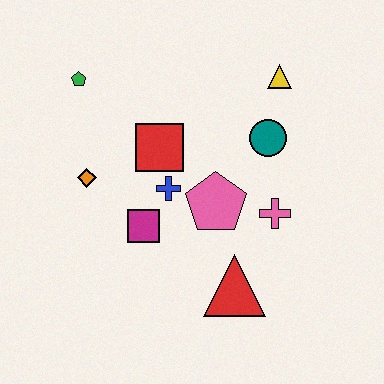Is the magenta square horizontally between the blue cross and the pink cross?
No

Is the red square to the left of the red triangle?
Yes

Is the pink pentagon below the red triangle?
No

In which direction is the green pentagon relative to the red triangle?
The green pentagon is above the red triangle.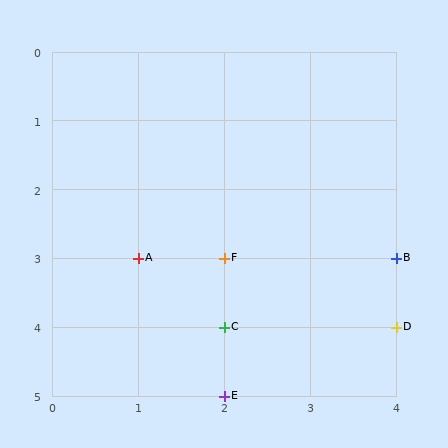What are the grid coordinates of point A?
Point A is at grid coordinates (1, 3).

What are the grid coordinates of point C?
Point C is at grid coordinates (2, 4).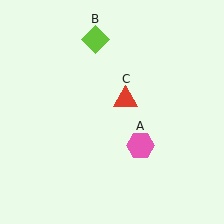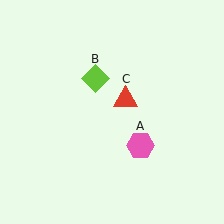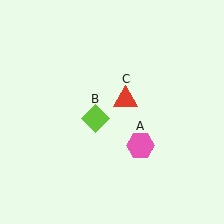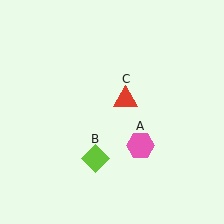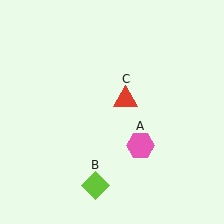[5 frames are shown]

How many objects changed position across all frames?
1 object changed position: lime diamond (object B).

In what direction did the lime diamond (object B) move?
The lime diamond (object B) moved down.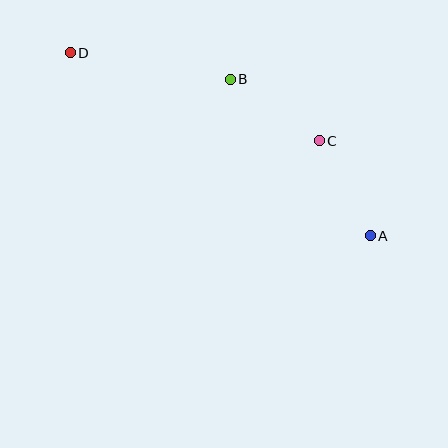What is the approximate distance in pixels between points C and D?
The distance between C and D is approximately 264 pixels.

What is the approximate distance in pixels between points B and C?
The distance between B and C is approximately 108 pixels.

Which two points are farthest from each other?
Points A and D are farthest from each other.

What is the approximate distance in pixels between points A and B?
The distance between A and B is approximately 210 pixels.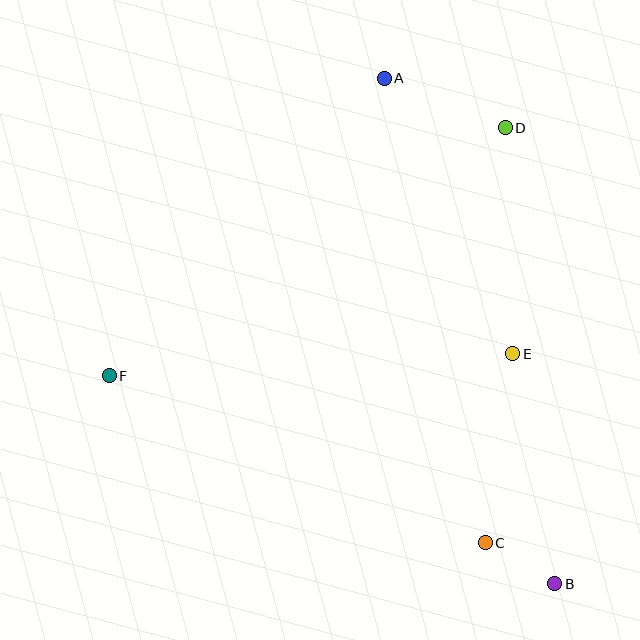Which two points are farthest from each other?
Points A and B are farthest from each other.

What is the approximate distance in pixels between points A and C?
The distance between A and C is approximately 475 pixels.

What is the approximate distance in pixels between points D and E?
The distance between D and E is approximately 227 pixels.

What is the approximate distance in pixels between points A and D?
The distance between A and D is approximately 131 pixels.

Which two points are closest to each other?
Points B and C are closest to each other.